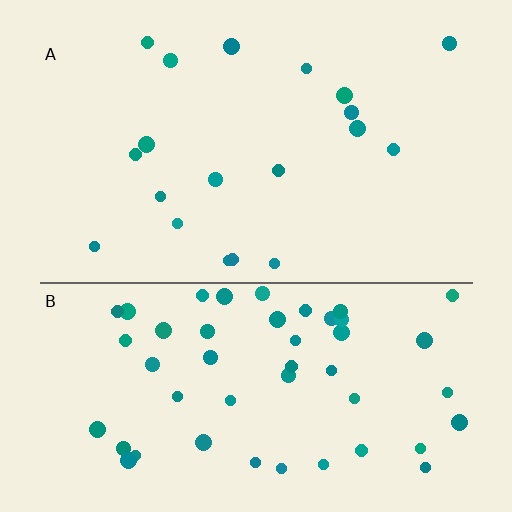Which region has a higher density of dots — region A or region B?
B (the bottom).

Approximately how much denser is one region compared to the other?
Approximately 2.6× — region B over region A.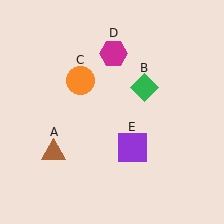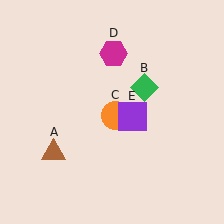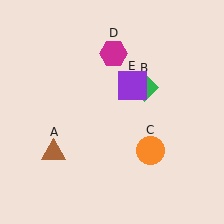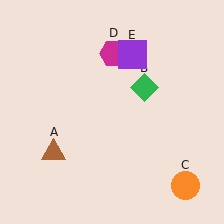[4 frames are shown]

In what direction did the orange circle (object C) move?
The orange circle (object C) moved down and to the right.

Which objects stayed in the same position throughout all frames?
Brown triangle (object A) and green diamond (object B) and magenta hexagon (object D) remained stationary.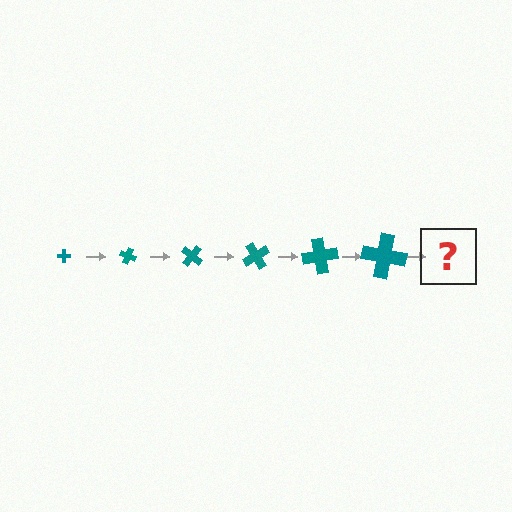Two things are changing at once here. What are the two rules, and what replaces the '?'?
The two rules are that the cross grows larger each step and it rotates 20 degrees each step. The '?' should be a cross, larger than the previous one and rotated 120 degrees from the start.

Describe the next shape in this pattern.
It should be a cross, larger than the previous one and rotated 120 degrees from the start.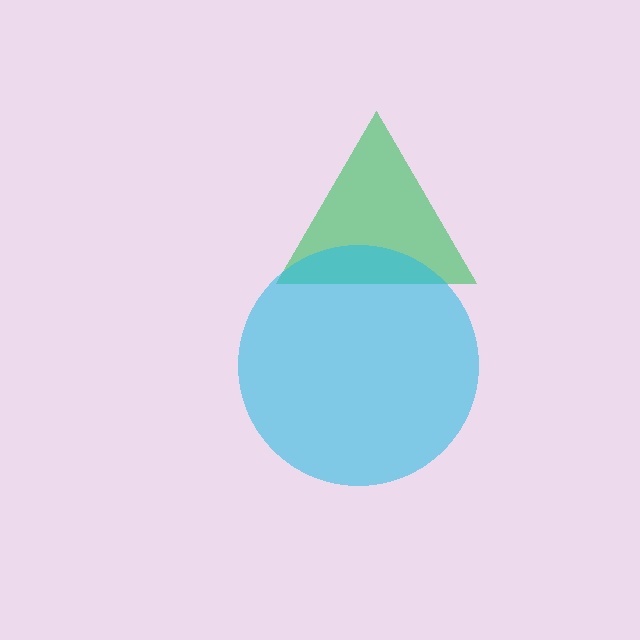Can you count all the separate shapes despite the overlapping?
Yes, there are 2 separate shapes.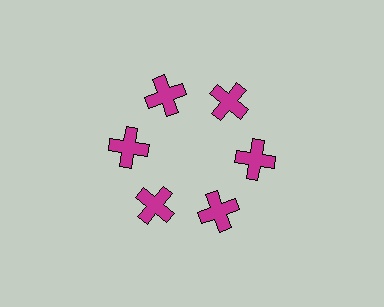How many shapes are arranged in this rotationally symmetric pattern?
There are 6 shapes, arranged in 6 groups of 1.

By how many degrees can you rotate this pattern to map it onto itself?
The pattern maps onto itself every 60 degrees of rotation.